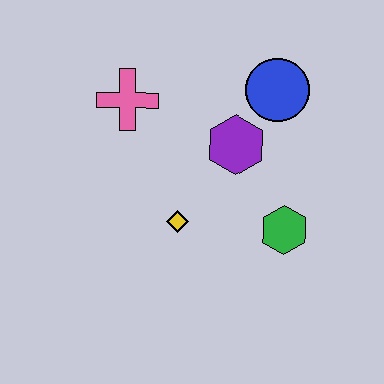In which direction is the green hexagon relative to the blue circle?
The green hexagon is below the blue circle.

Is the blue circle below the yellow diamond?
No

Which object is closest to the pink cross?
The purple hexagon is closest to the pink cross.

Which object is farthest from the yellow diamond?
The blue circle is farthest from the yellow diamond.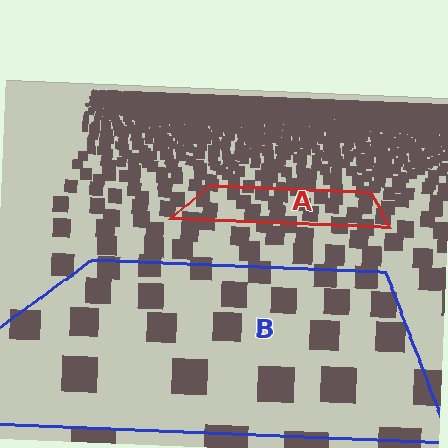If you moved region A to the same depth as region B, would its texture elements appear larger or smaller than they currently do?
They would appear larger. At a closer depth, the same texture elements are projected at a bigger on-screen size.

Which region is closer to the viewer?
Region B is closer. The texture elements there are larger and more spread out.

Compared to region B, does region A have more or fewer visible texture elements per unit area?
Region A has more texture elements per unit area — they are packed more densely because it is farther away.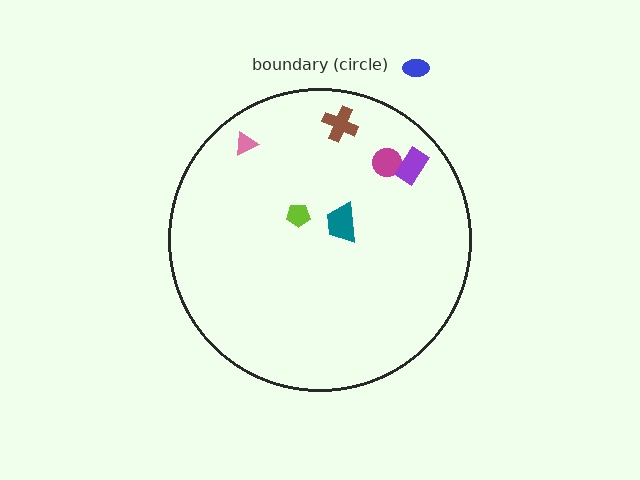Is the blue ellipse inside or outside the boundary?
Outside.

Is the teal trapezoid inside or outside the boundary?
Inside.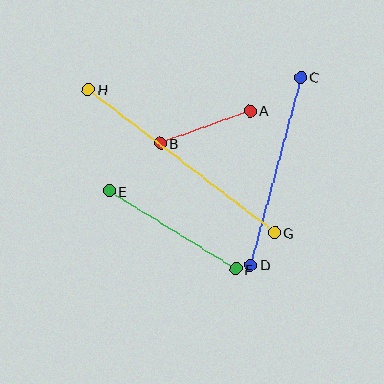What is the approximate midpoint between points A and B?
The midpoint is at approximately (205, 127) pixels.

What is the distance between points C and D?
The distance is approximately 194 pixels.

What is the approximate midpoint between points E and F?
The midpoint is at approximately (173, 230) pixels.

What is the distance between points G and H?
The distance is approximately 235 pixels.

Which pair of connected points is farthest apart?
Points G and H are farthest apart.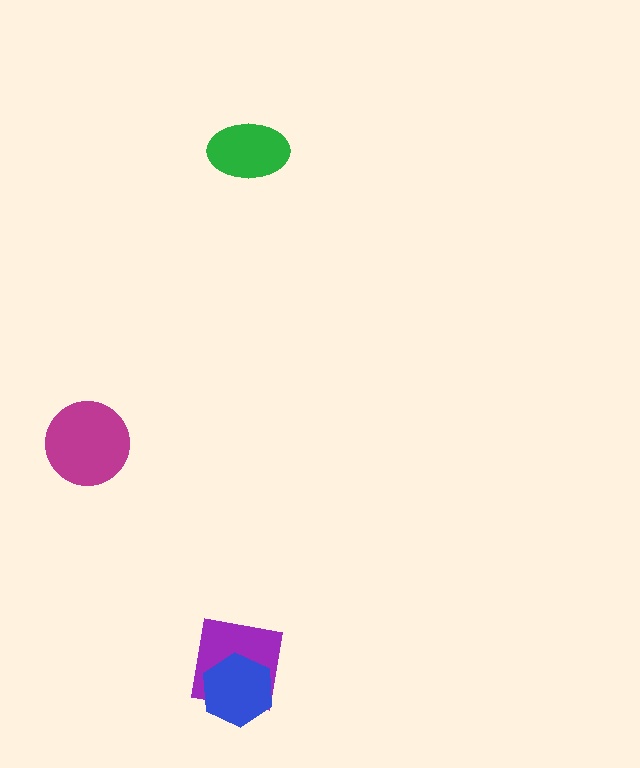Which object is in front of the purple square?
The blue hexagon is in front of the purple square.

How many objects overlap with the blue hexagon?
1 object overlaps with the blue hexagon.